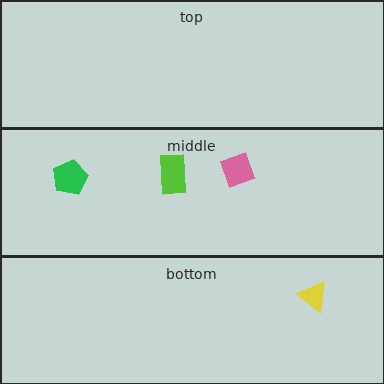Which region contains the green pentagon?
The middle region.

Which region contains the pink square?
The middle region.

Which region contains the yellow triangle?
The bottom region.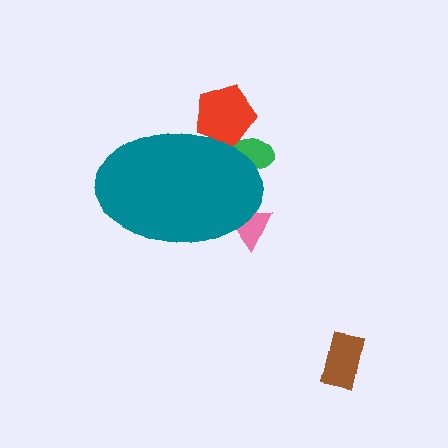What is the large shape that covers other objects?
A teal ellipse.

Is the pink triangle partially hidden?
Yes, the pink triangle is partially hidden behind the teal ellipse.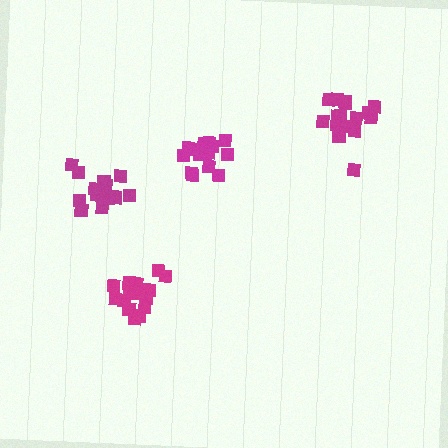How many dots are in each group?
Group 1: 16 dots, Group 2: 17 dots, Group 3: 19 dots, Group 4: 18 dots (70 total).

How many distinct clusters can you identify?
There are 4 distinct clusters.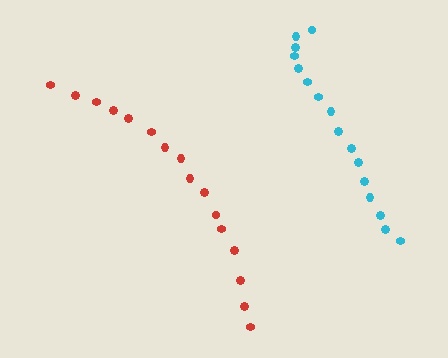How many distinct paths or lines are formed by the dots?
There are 2 distinct paths.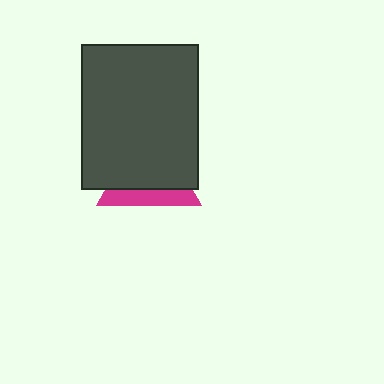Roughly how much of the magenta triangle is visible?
A small part of it is visible (roughly 32%).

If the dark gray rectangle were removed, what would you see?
You would see the complete magenta triangle.